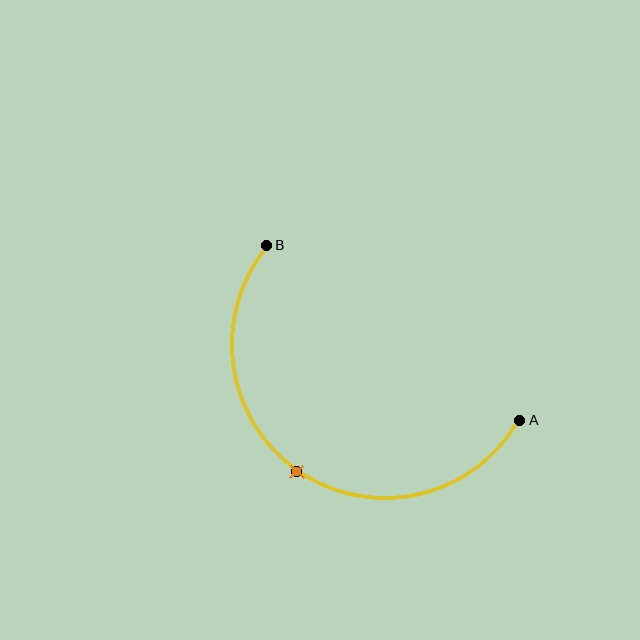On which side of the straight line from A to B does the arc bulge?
The arc bulges below and to the left of the straight line connecting A and B.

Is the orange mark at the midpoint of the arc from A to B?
Yes. The orange mark lies on the arc at equal arc-length from both A and B — it is the arc midpoint.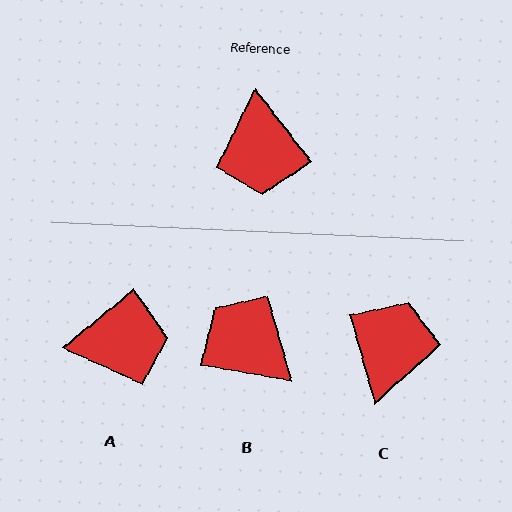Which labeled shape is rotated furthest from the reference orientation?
C, about 158 degrees away.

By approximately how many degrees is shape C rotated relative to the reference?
Approximately 158 degrees counter-clockwise.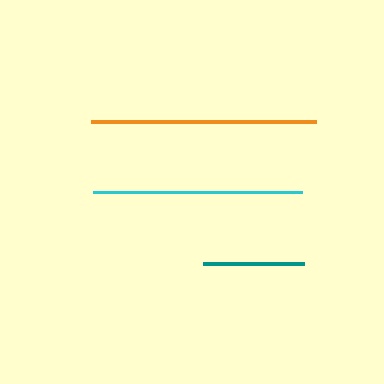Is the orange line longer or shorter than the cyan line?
The orange line is longer than the cyan line.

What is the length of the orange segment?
The orange segment is approximately 224 pixels long.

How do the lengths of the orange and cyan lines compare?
The orange and cyan lines are approximately the same length.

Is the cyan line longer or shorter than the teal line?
The cyan line is longer than the teal line.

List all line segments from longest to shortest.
From longest to shortest: orange, cyan, teal.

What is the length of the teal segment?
The teal segment is approximately 102 pixels long.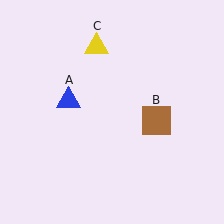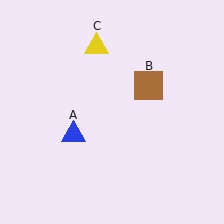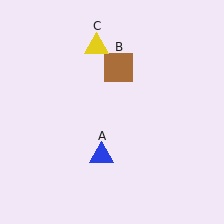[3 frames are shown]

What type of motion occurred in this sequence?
The blue triangle (object A), brown square (object B) rotated counterclockwise around the center of the scene.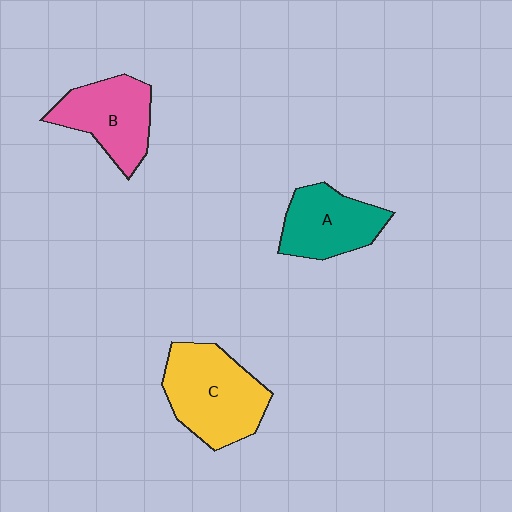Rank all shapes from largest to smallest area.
From largest to smallest: C (yellow), B (pink), A (teal).